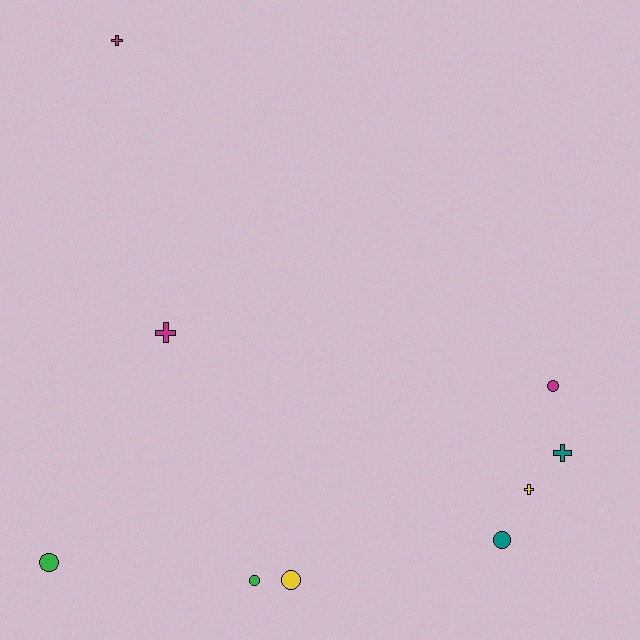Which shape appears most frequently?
Circle, with 5 objects.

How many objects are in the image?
There are 9 objects.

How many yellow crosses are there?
There is 1 yellow cross.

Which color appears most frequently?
Magenta, with 3 objects.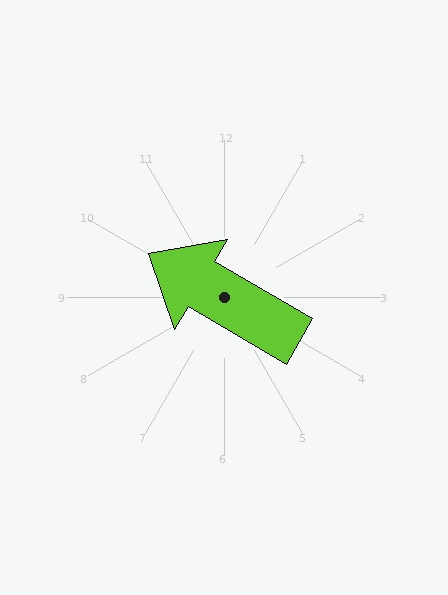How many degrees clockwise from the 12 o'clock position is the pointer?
Approximately 300 degrees.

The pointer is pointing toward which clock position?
Roughly 10 o'clock.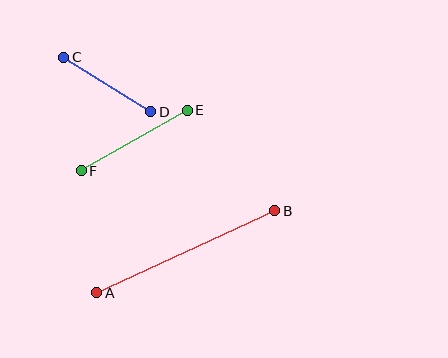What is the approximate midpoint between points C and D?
The midpoint is at approximately (107, 84) pixels.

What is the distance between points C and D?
The distance is approximately 103 pixels.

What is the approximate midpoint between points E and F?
The midpoint is at approximately (134, 141) pixels.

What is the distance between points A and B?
The distance is approximately 196 pixels.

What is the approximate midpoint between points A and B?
The midpoint is at approximately (186, 252) pixels.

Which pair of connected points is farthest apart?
Points A and B are farthest apart.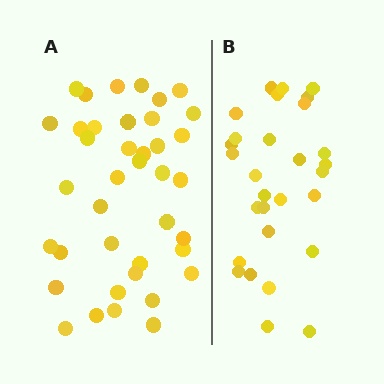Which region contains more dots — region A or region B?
Region A (the left region) has more dots.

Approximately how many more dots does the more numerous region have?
Region A has roughly 10 or so more dots than region B.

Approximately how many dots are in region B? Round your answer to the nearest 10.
About 30 dots. (The exact count is 29, which rounds to 30.)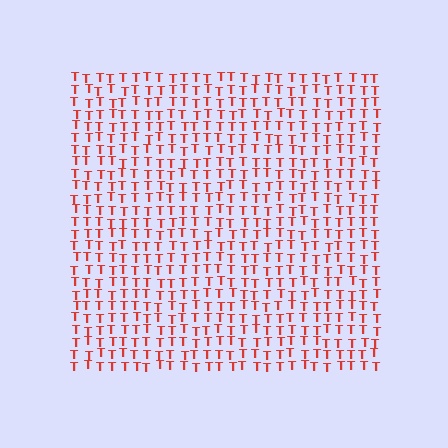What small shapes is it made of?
It is made of small letter T's.